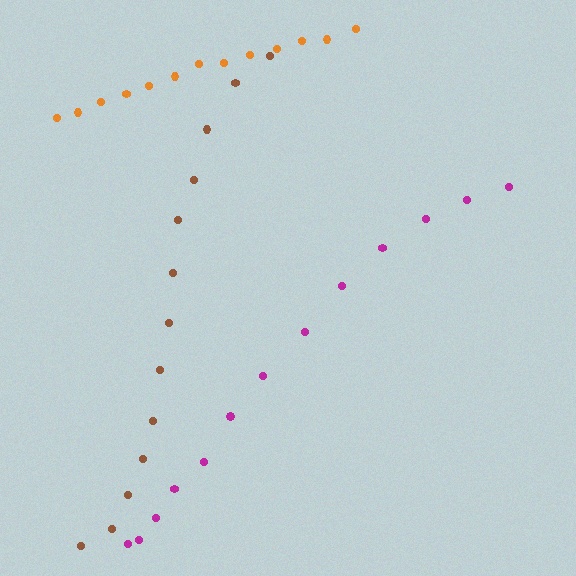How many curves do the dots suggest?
There are 3 distinct paths.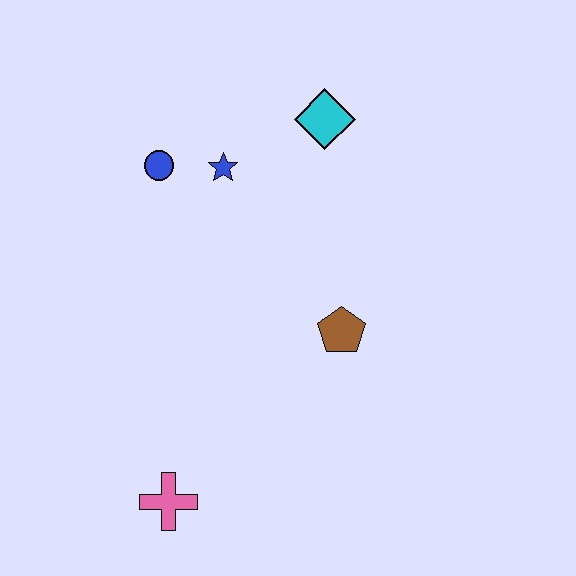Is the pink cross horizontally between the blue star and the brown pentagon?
No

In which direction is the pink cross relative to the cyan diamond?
The pink cross is below the cyan diamond.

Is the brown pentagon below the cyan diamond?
Yes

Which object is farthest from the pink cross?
The cyan diamond is farthest from the pink cross.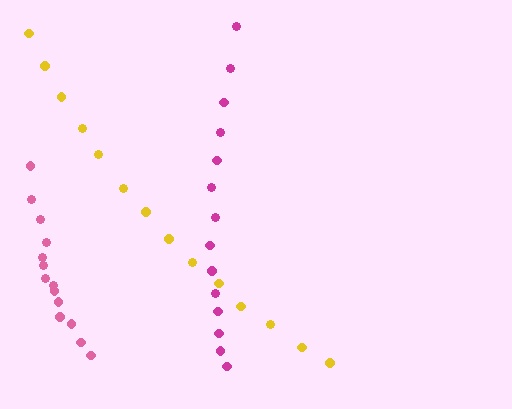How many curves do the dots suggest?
There are 3 distinct paths.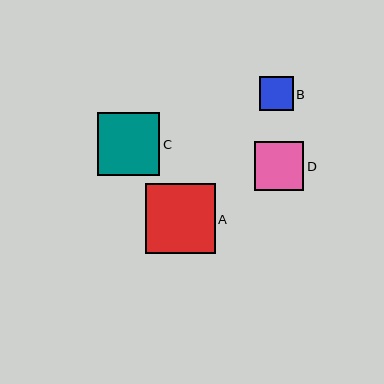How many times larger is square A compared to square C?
Square A is approximately 1.1 times the size of square C.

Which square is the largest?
Square A is the largest with a size of approximately 70 pixels.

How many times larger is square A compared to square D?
Square A is approximately 1.4 times the size of square D.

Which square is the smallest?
Square B is the smallest with a size of approximately 34 pixels.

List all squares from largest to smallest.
From largest to smallest: A, C, D, B.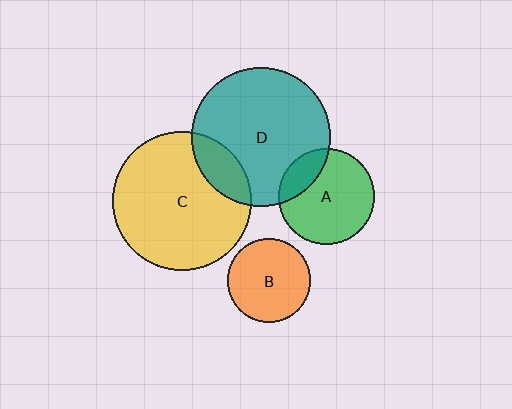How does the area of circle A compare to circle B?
Approximately 1.3 times.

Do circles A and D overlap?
Yes.